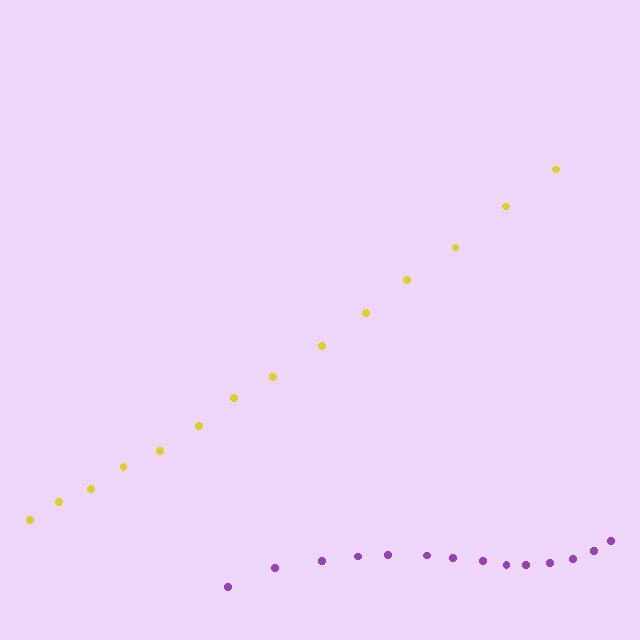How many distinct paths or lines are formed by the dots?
There are 2 distinct paths.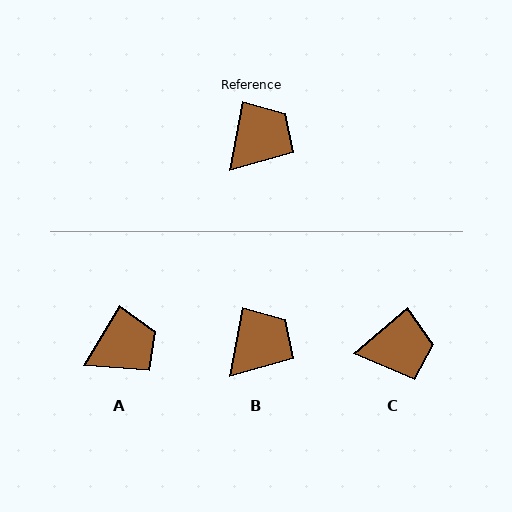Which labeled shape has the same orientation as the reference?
B.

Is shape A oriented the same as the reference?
No, it is off by about 20 degrees.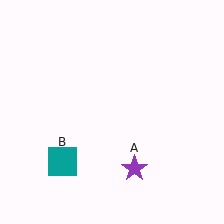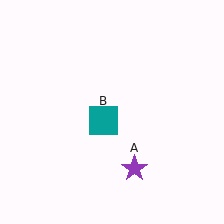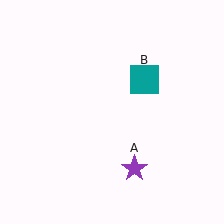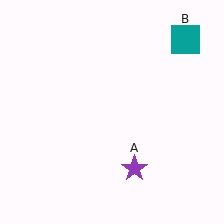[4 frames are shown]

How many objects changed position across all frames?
1 object changed position: teal square (object B).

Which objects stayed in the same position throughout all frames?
Purple star (object A) remained stationary.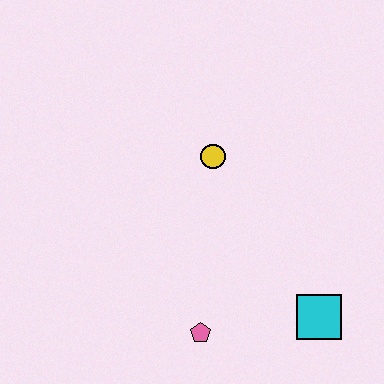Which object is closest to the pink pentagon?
The cyan square is closest to the pink pentagon.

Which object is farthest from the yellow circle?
The cyan square is farthest from the yellow circle.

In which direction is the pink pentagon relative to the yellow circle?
The pink pentagon is below the yellow circle.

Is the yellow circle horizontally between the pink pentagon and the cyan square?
Yes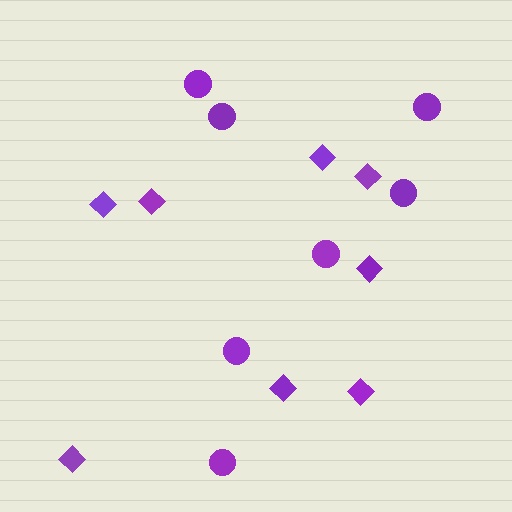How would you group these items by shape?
There are 2 groups: one group of circles (7) and one group of diamonds (8).